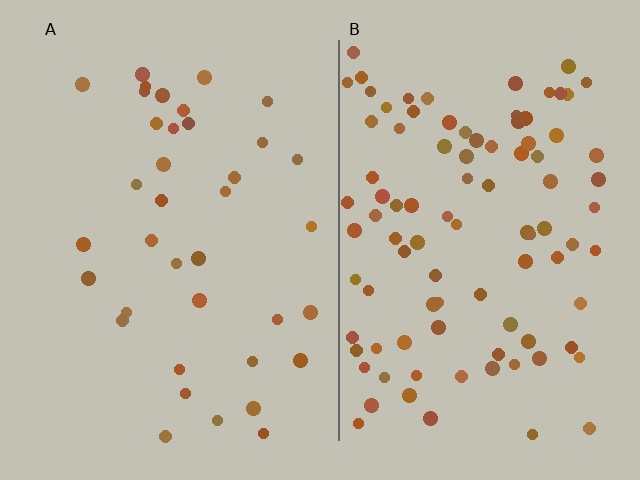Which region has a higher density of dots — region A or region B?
B (the right).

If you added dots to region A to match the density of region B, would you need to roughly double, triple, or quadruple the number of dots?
Approximately triple.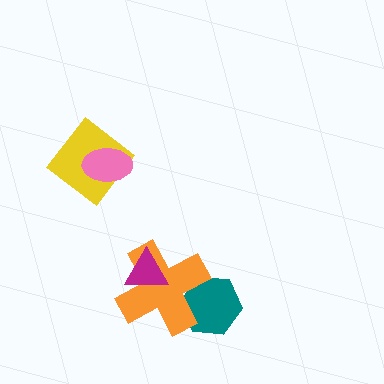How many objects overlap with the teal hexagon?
1 object overlaps with the teal hexagon.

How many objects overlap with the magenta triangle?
1 object overlaps with the magenta triangle.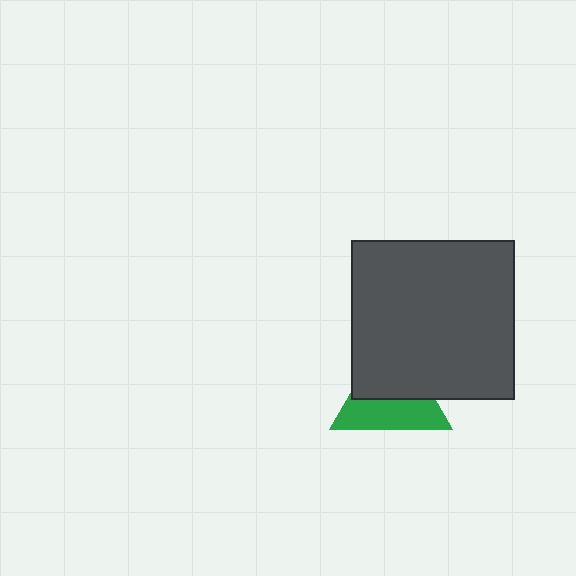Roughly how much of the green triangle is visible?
About half of it is visible (roughly 49%).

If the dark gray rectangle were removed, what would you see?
You would see the complete green triangle.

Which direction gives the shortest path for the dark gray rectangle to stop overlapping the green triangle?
Moving up gives the shortest separation.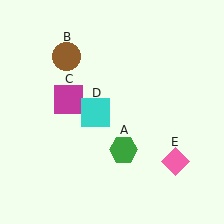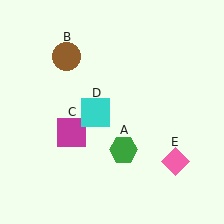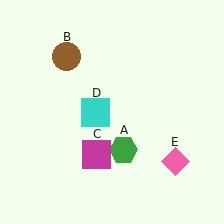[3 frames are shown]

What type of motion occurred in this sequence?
The magenta square (object C) rotated counterclockwise around the center of the scene.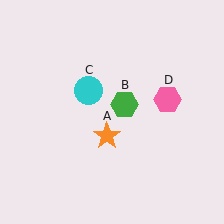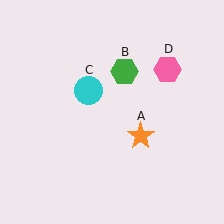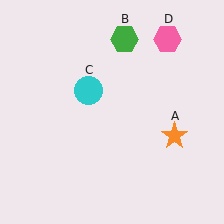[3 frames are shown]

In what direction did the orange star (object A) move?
The orange star (object A) moved right.